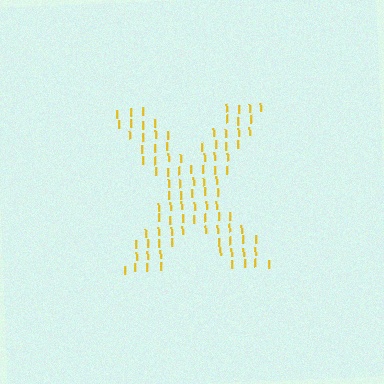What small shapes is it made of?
It is made of small letter I's.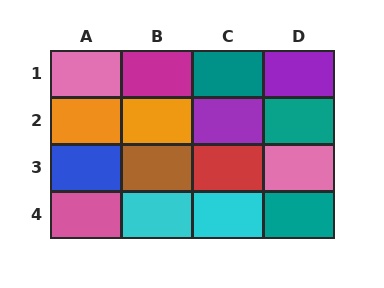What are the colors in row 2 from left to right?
Orange, orange, purple, teal.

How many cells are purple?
2 cells are purple.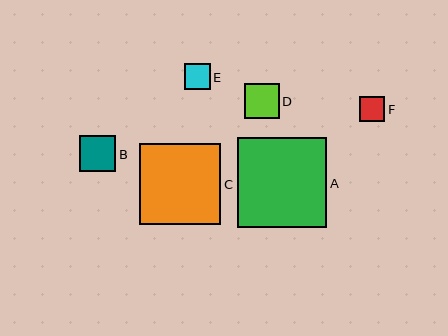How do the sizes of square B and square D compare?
Square B and square D are approximately the same size.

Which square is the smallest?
Square F is the smallest with a size of approximately 25 pixels.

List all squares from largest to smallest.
From largest to smallest: A, C, B, D, E, F.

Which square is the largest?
Square A is the largest with a size of approximately 89 pixels.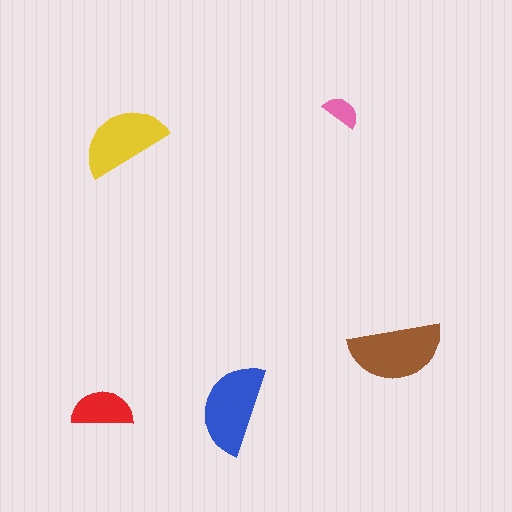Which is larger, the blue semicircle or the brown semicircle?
The brown one.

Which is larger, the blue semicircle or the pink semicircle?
The blue one.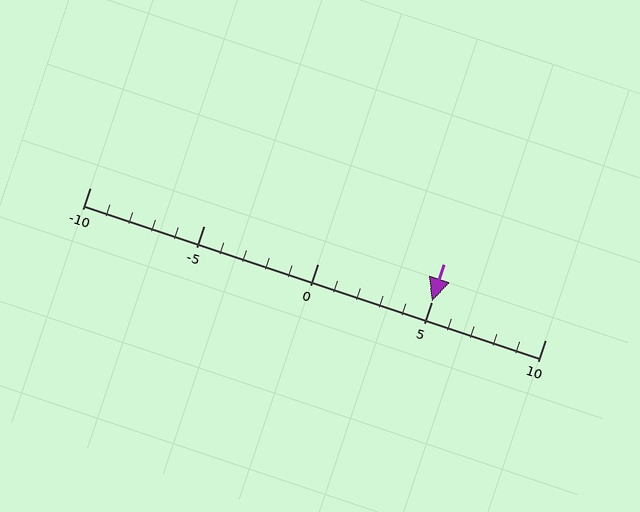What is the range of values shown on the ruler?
The ruler shows values from -10 to 10.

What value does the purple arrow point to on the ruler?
The purple arrow points to approximately 5.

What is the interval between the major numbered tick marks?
The major tick marks are spaced 5 units apart.